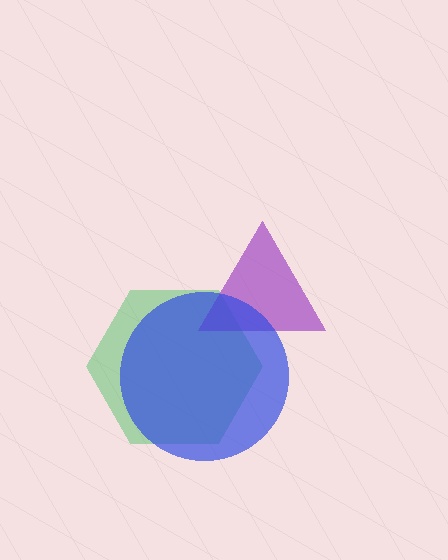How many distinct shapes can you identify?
There are 3 distinct shapes: a green hexagon, a purple triangle, a blue circle.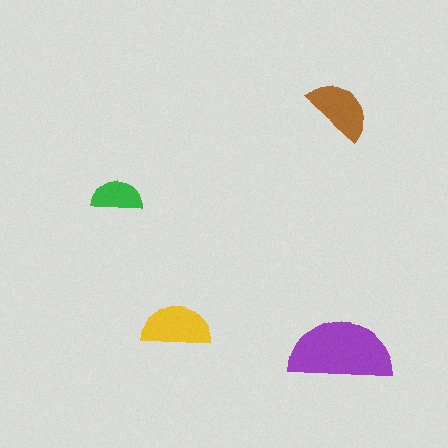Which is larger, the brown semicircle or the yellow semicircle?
The yellow one.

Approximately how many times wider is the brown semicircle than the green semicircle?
About 1.5 times wider.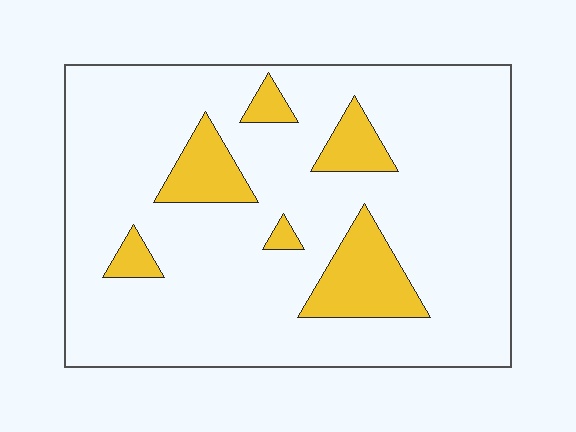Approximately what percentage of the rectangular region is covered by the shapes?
Approximately 15%.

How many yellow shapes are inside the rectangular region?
6.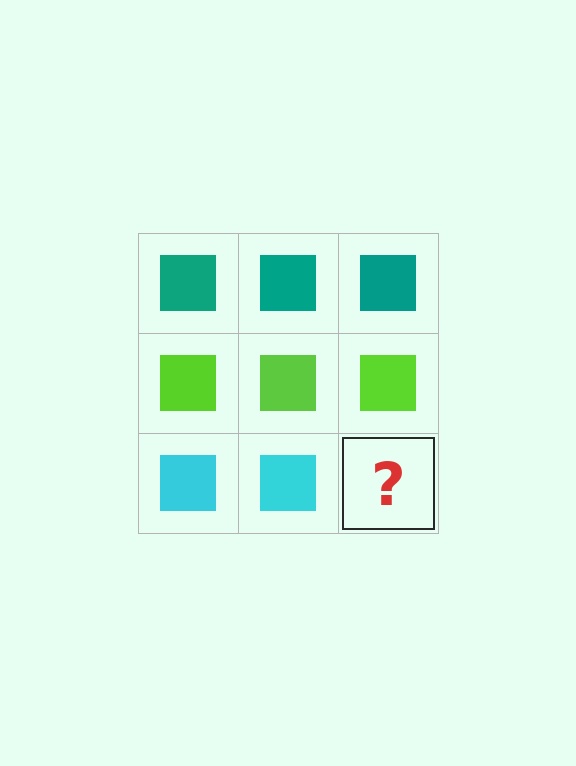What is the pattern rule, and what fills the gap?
The rule is that each row has a consistent color. The gap should be filled with a cyan square.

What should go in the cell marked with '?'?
The missing cell should contain a cyan square.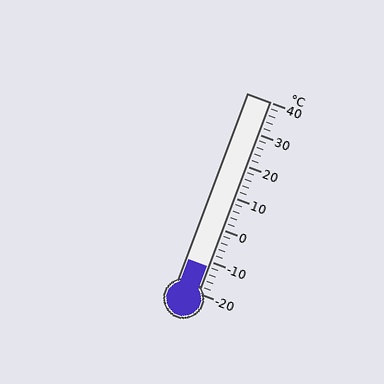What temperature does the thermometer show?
The thermometer shows approximately -12°C.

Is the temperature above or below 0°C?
The temperature is below 0°C.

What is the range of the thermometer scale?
The thermometer scale ranges from -20°C to 40°C.